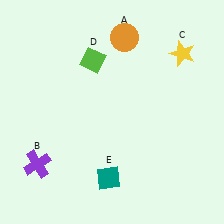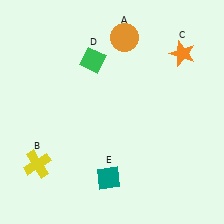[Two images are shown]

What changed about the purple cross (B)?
In Image 1, B is purple. In Image 2, it changed to yellow.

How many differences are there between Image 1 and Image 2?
There are 3 differences between the two images.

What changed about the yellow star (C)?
In Image 1, C is yellow. In Image 2, it changed to orange.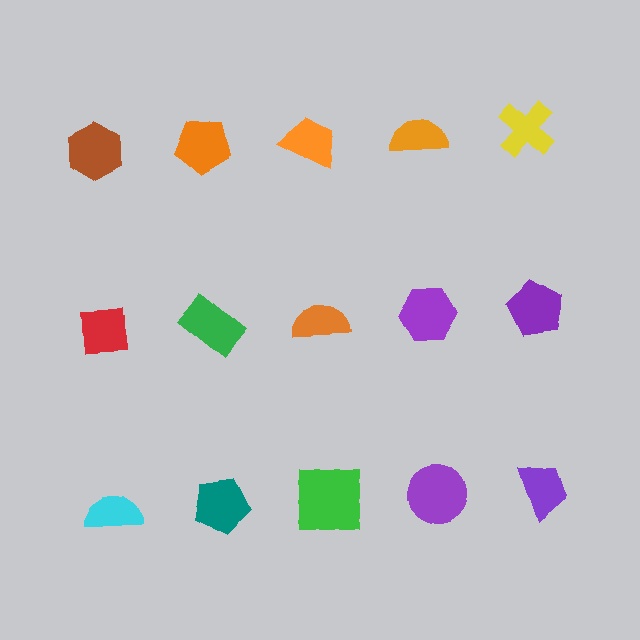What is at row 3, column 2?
A teal pentagon.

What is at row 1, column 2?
An orange pentagon.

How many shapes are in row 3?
5 shapes.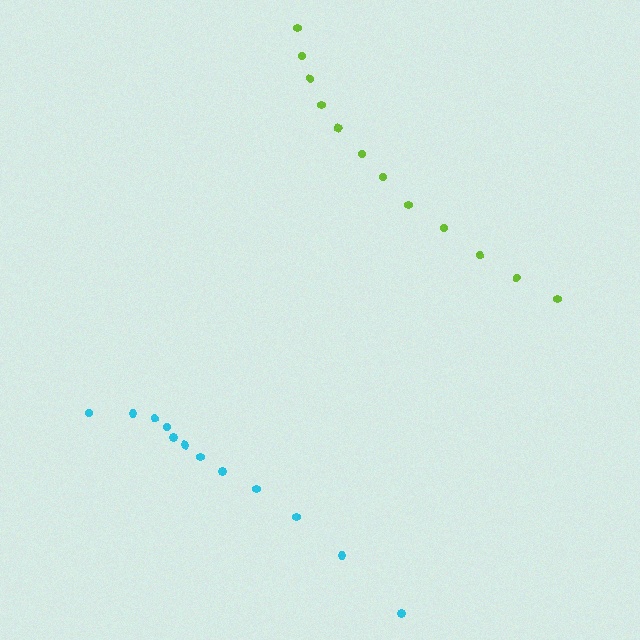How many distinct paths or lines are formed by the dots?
There are 2 distinct paths.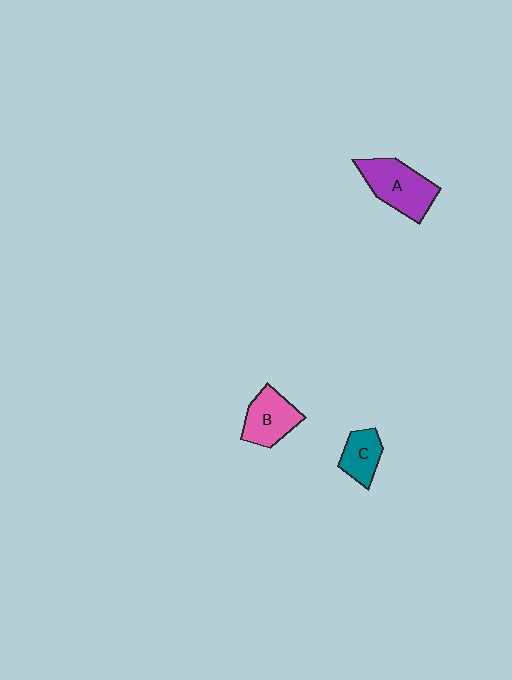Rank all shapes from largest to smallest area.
From largest to smallest: A (purple), B (pink), C (teal).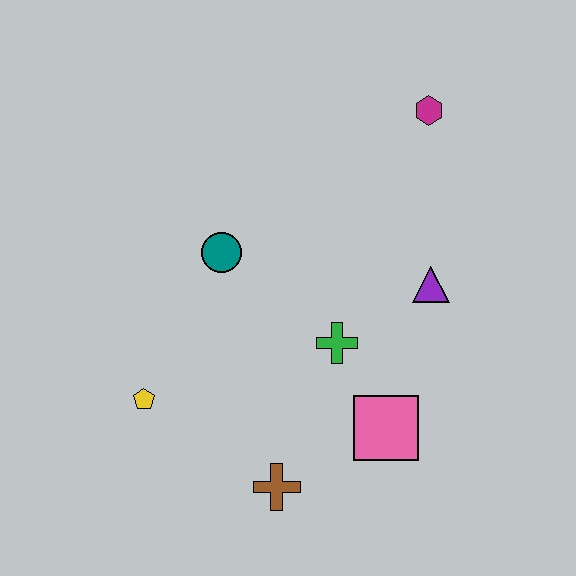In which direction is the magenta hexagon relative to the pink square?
The magenta hexagon is above the pink square.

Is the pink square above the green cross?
No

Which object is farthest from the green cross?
The magenta hexagon is farthest from the green cross.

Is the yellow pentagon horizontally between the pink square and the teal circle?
No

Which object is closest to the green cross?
The pink square is closest to the green cross.